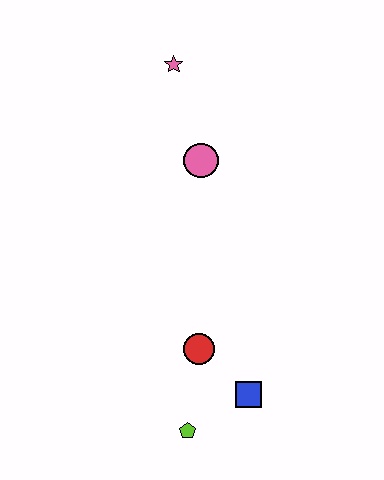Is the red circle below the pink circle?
Yes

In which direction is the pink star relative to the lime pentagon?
The pink star is above the lime pentagon.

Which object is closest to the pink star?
The pink circle is closest to the pink star.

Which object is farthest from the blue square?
The pink star is farthest from the blue square.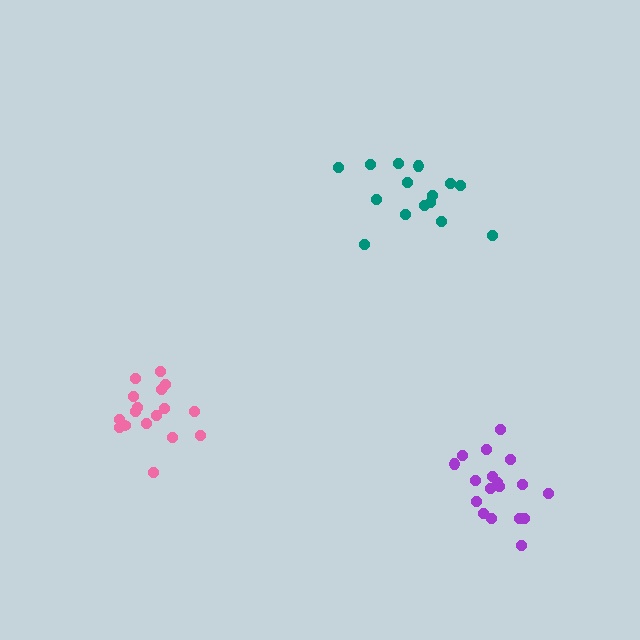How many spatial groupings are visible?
There are 3 spatial groupings.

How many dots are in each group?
Group 1: 15 dots, Group 2: 18 dots, Group 3: 17 dots (50 total).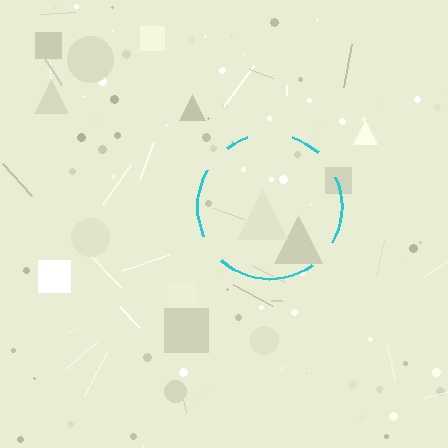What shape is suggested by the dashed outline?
The dashed outline suggests a circle.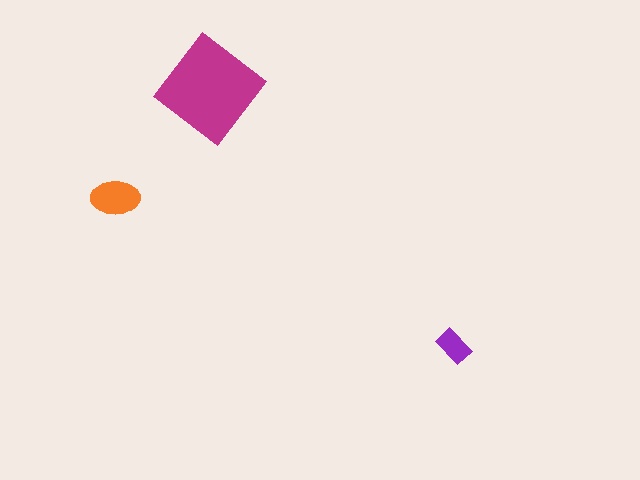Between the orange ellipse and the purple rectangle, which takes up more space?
The orange ellipse.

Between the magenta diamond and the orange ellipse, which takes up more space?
The magenta diamond.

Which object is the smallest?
The purple rectangle.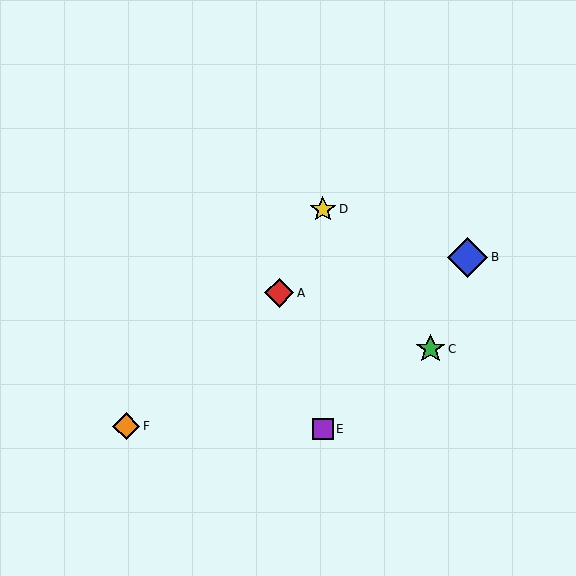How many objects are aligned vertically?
2 objects (D, E) are aligned vertically.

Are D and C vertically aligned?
No, D is at x≈323 and C is at x≈431.